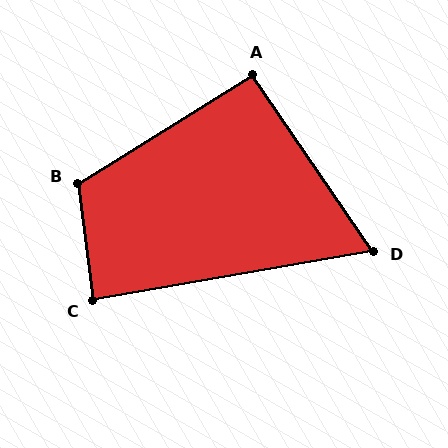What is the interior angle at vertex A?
Approximately 93 degrees (approximately right).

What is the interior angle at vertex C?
Approximately 87 degrees (approximately right).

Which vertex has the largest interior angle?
B, at approximately 115 degrees.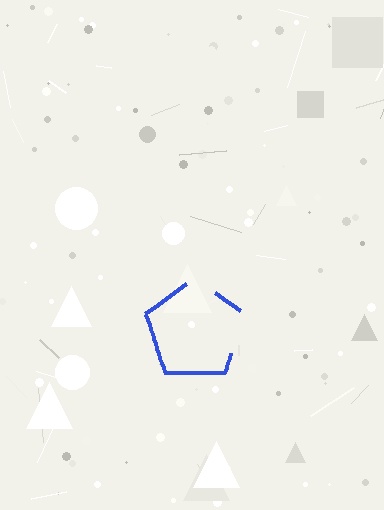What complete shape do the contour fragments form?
The contour fragments form a pentagon.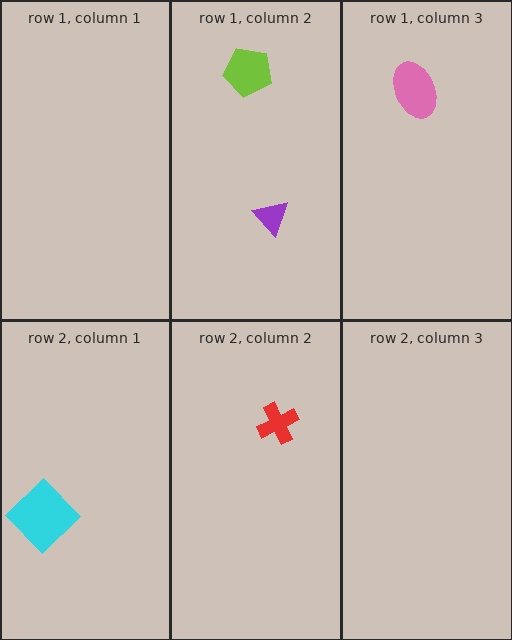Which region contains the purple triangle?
The row 1, column 2 region.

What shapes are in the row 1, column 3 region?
The pink ellipse.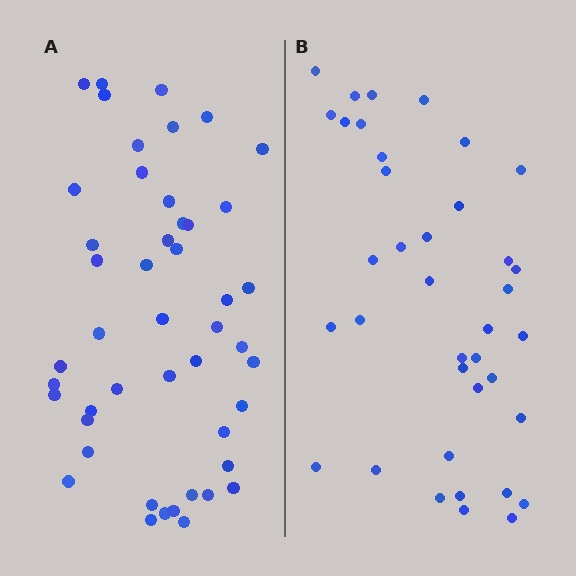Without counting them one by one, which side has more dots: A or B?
Region A (the left region) has more dots.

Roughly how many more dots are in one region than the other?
Region A has roughly 8 or so more dots than region B.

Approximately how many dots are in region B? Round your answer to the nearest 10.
About 40 dots. (The exact count is 38, which rounds to 40.)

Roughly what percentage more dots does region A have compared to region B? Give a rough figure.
About 25% more.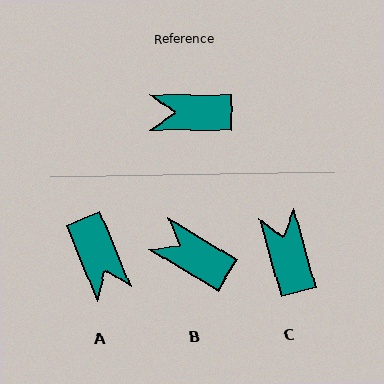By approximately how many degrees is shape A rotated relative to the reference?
Approximately 113 degrees counter-clockwise.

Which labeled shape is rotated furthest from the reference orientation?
A, about 113 degrees away.